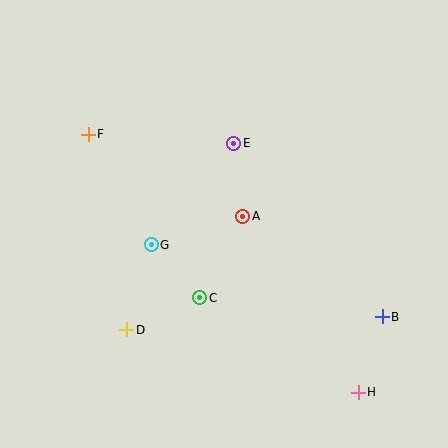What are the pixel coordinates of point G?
Point G is at (151, 245).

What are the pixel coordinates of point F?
Point F is at (88, 134).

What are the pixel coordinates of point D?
Point D is at (127, 330).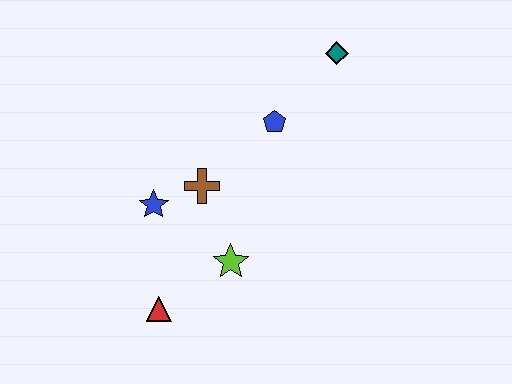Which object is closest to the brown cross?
The blue star is closest to the brown cross.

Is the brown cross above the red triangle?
Yes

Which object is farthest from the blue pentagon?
The red triangle is farthest from the blue pentagon.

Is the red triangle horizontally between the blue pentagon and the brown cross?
No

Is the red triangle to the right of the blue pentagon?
No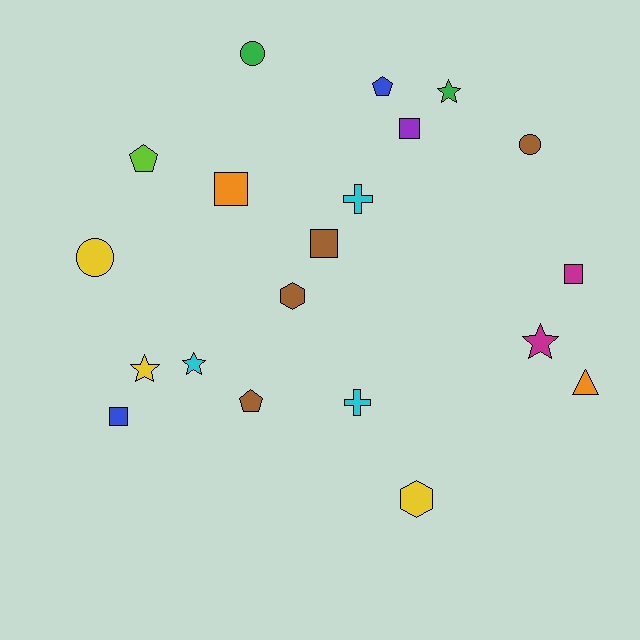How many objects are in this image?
There are 20 objects.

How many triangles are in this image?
There is 1 triangle.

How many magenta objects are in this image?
There are 2 magenta objects.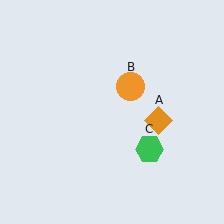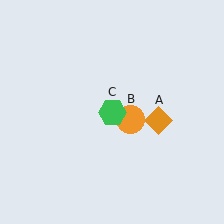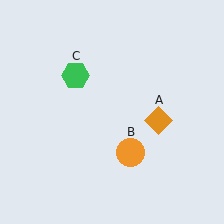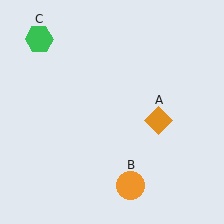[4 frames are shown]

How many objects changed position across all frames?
2 objects changed position: orange circle (object B), green hexagon (object C).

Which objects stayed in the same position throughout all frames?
Orange diamond (object A) remained stationary.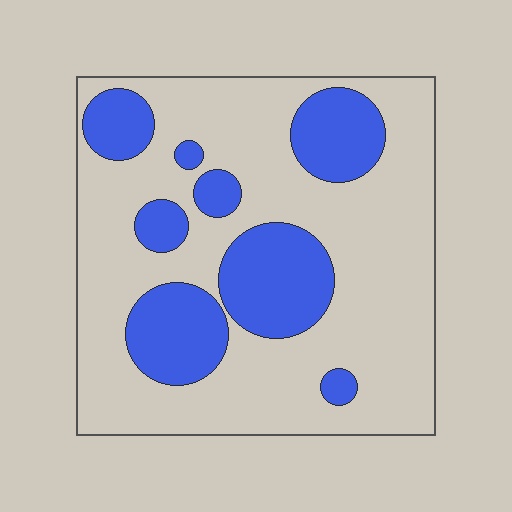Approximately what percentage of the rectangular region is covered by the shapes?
Approximately 30%.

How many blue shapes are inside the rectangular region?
8.